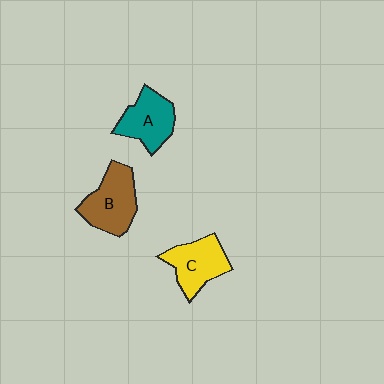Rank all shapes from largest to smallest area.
From largest to smallest: B (brown), C (yellow), A (teal).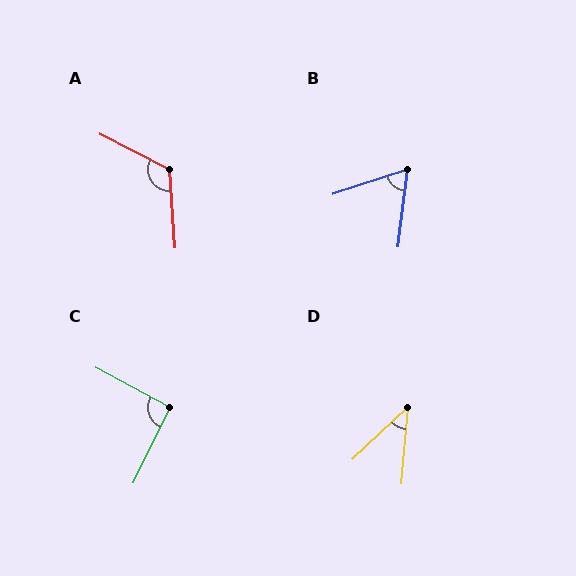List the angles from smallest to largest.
D (42°), B (65°), C (93°), A (121°).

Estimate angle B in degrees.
Approximately 65 degrees.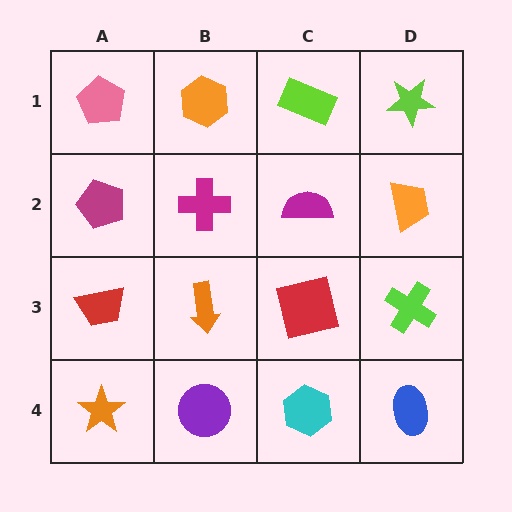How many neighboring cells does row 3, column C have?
4.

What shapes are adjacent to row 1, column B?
A magenta cross (row 2, column B), a pink pentagon (row 1, column A), a lime rectangle (row 1, column C).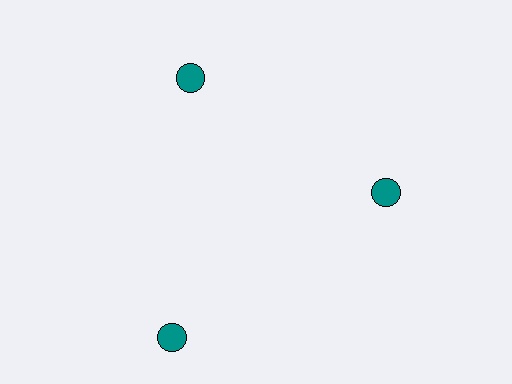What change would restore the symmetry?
The symmetry would be restored by moving it inward, back onto the ring so that all 3 circles sit at equal angles and equal distance from the center.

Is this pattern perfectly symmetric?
No. The 3 teal circles are arranged in a ring, but one element near the 7 o'clock position is pushed outward from the center, breaking the 3-fold rotational symmetry.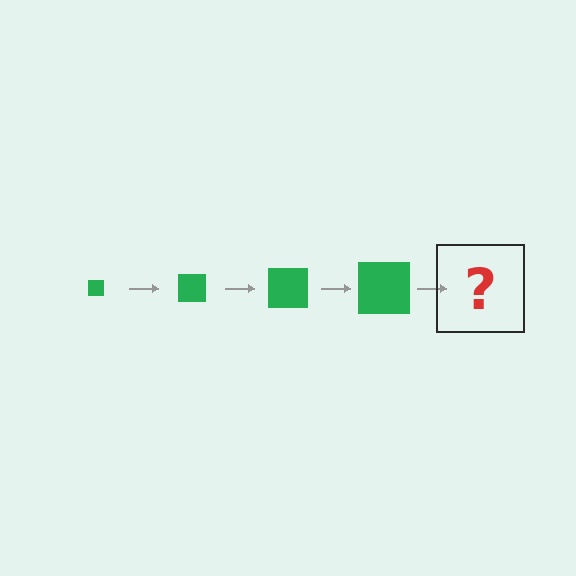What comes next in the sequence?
The next element should be a green square, larger than the previous one.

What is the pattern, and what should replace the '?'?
The pattern is that the square gets progressively larger each step. The '?' should be a green square, larger than the previous one.